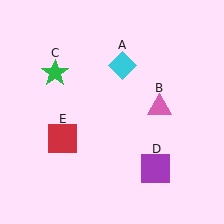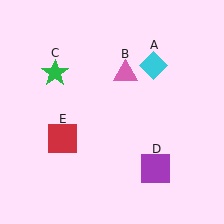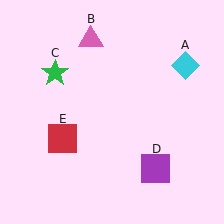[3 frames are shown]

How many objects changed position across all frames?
2 objects changed position: cyan diamond (object A), pink triangle (object B).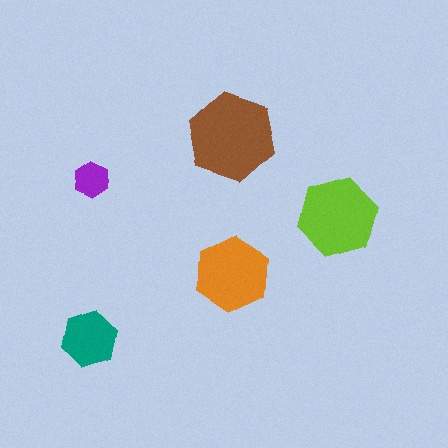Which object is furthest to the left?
The purple hexagon is leftmost.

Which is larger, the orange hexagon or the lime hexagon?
The lime one.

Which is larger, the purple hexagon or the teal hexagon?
The teal one.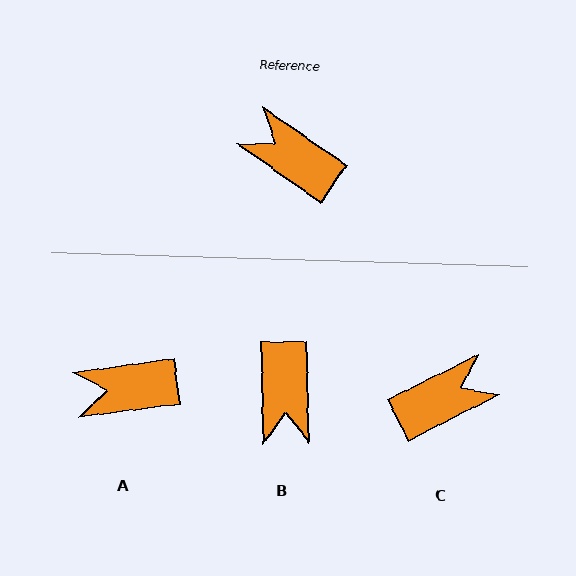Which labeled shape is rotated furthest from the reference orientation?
B, about 127 degrees away.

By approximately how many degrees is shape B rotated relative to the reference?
Approximately 127 degrees counter-clockwise.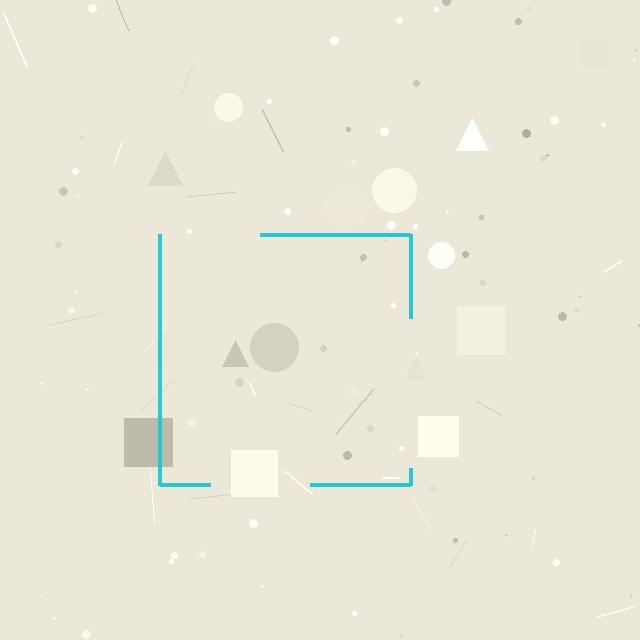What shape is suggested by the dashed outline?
The dashed outline suggests a square.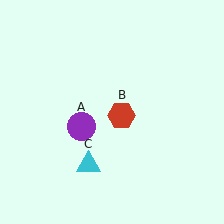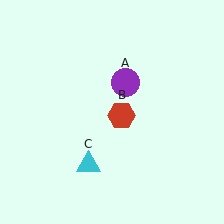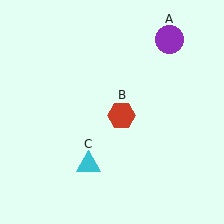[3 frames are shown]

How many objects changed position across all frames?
1 object changed position: purple circle (object A).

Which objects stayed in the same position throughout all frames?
Red hexagon (object B) and cyan triangle (object C) remained stationary.